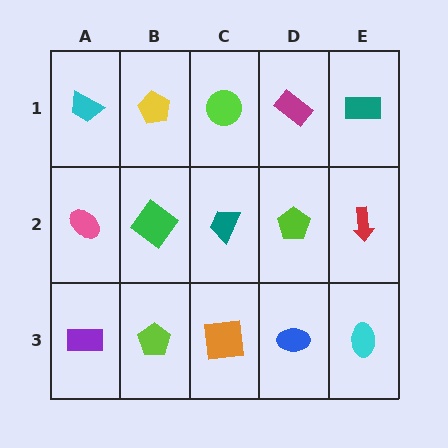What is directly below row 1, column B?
A green diamond.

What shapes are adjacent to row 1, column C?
A teal trapezoid (row 2, column C), a yellow pentagon (row 1, column B), a magenta rectangle (row 1, column D).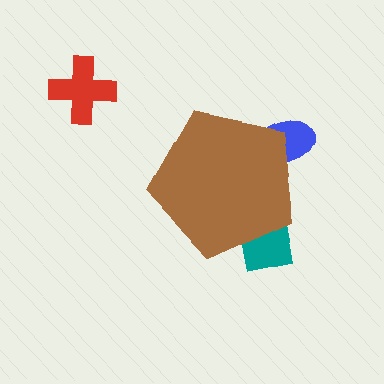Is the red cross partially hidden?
No, the red cross is fully visible.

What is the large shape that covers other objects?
A brown pentagon.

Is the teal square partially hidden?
Yes, the teal square is partially hidden behind the brown pentagon.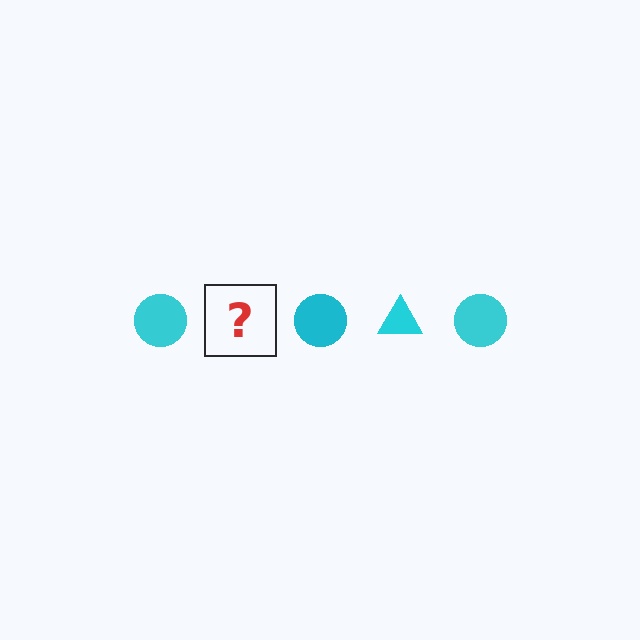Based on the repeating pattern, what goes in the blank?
The blank should be a cyan triangle.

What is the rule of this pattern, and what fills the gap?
The rule is that the pattern cycles through circle, triangle shapes in cyan. The gap should be filled with a cyan triangle.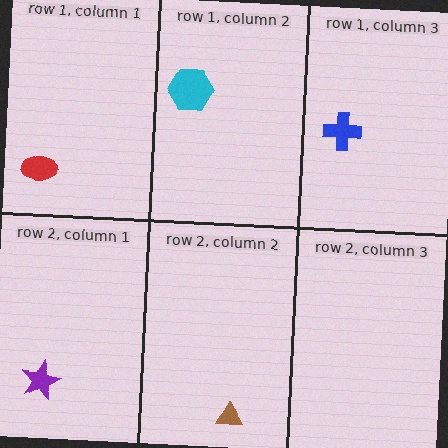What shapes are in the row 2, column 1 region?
The purple star.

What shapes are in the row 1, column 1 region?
The red ellipse.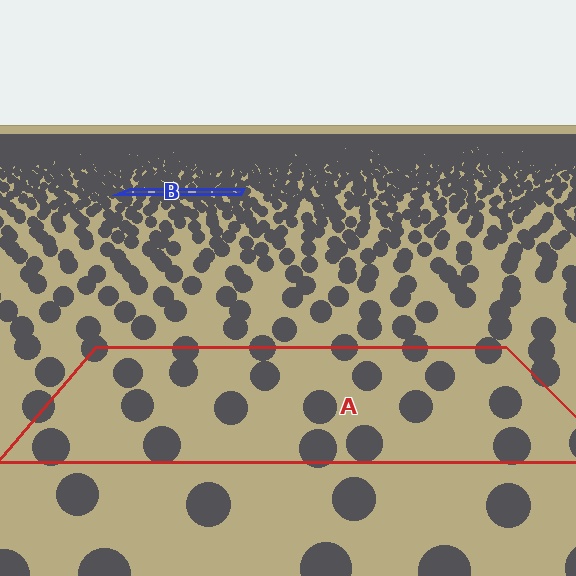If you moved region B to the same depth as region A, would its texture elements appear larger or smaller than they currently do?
They would appear larger. At a closer depth, the same texture elements are projected at a bigger on-screen size.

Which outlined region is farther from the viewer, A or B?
Region B is farther from the viewer — the texture elements inside it appear smaller and more densely packed.